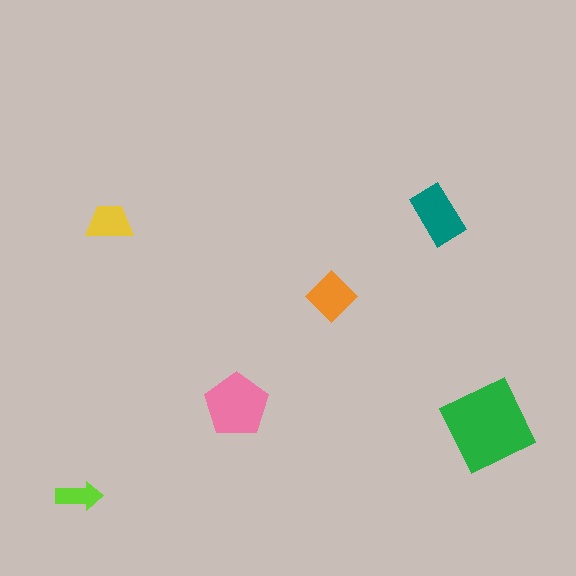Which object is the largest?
The green square.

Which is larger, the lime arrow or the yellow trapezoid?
The yellow trapezoid.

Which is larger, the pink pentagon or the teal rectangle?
The pink pentagon.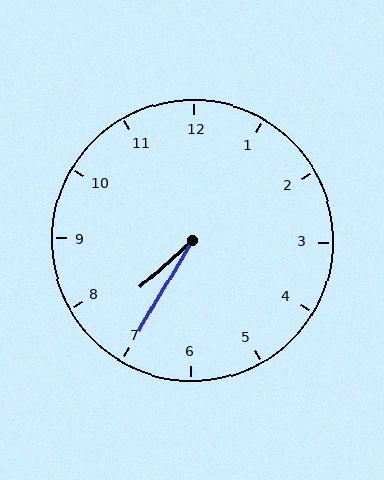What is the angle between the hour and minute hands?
Approximately 18 degrees.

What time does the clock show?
7:35.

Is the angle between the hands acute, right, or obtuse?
It is acute.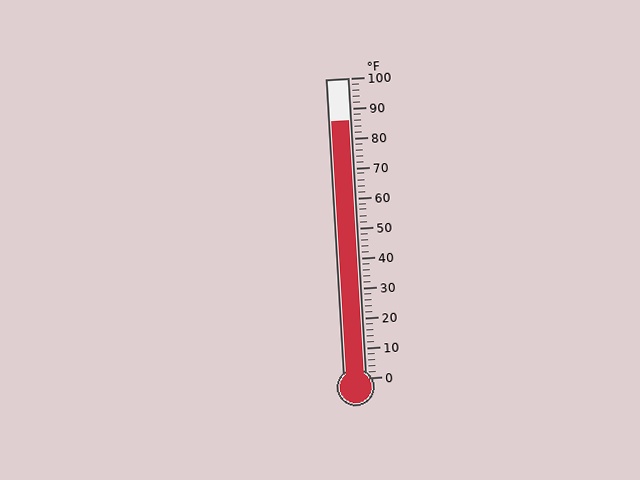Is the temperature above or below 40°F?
The temperature is above 40°F.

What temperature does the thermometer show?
The thermometer shows approximately 86°F.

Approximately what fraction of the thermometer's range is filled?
The thermometer is filled to approximately 85% of its range.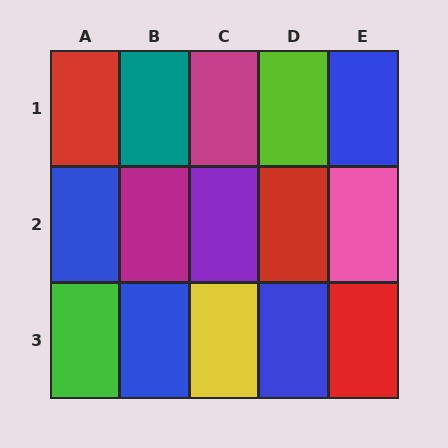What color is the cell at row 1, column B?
Teal.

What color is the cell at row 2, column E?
Pink.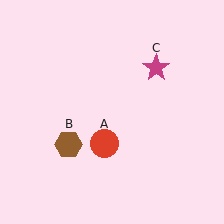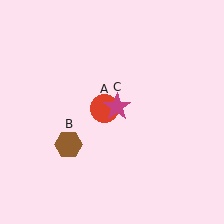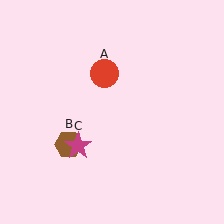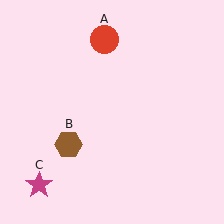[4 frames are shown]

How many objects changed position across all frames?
2 objects changed position: red circle (object A), magenta star (object C).